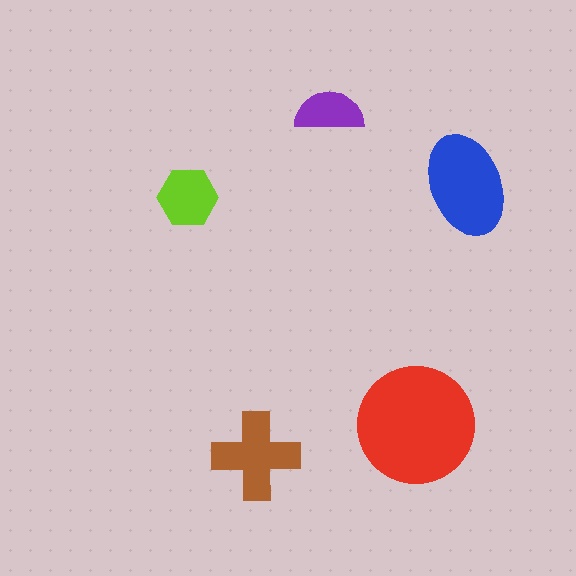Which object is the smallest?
The purple semicircle.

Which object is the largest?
The red circle.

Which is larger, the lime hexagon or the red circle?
The red circle.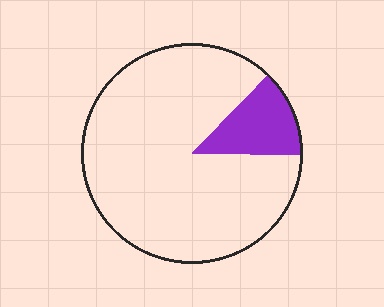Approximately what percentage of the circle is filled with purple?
Approximately 15%.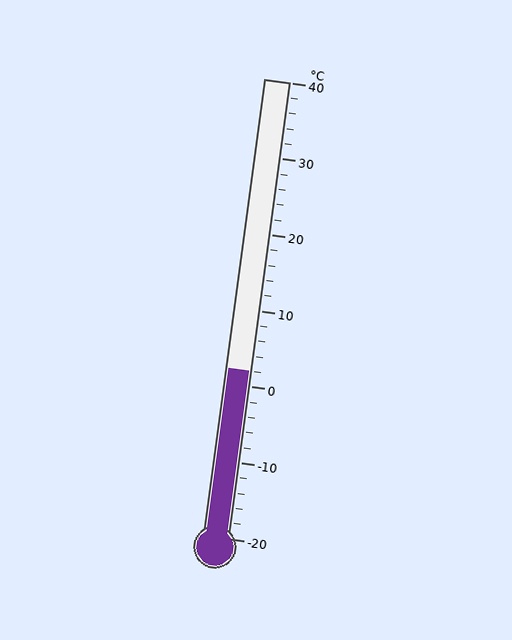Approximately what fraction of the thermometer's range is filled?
The thermometer is filled to approximately 35% of its range.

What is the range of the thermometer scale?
The thermometer scale ranges from -20°C to 40°C.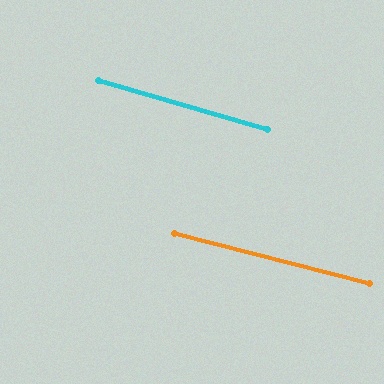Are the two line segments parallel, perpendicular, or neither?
Parallel — their directions differ by only 1.9°.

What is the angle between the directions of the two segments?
Approximately 2 degrees.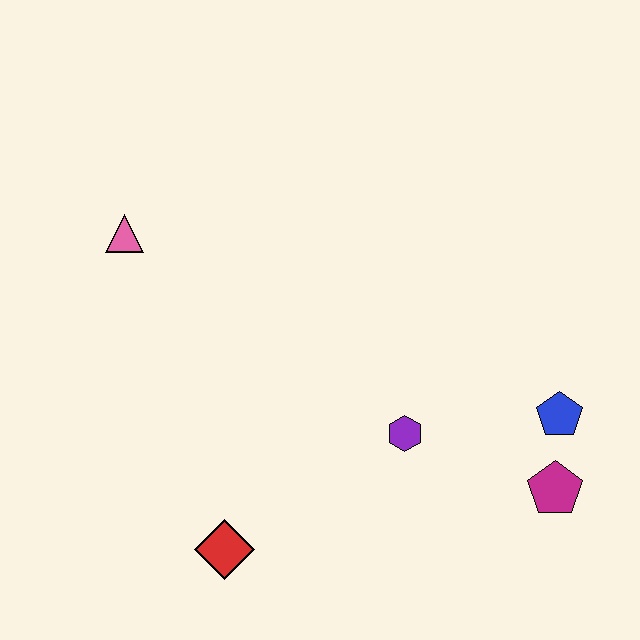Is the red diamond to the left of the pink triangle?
No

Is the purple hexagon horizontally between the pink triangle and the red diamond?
No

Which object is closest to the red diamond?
The purple hexagon is closest to the red diamond.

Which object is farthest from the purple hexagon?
The pink triangle is farthest from the purple hexagon.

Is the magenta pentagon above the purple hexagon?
No